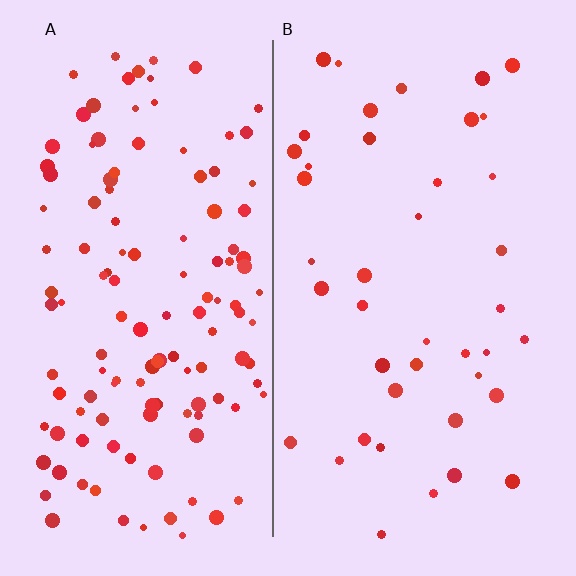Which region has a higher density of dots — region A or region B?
A (the left).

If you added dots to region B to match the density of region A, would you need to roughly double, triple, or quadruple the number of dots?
Approximately triple.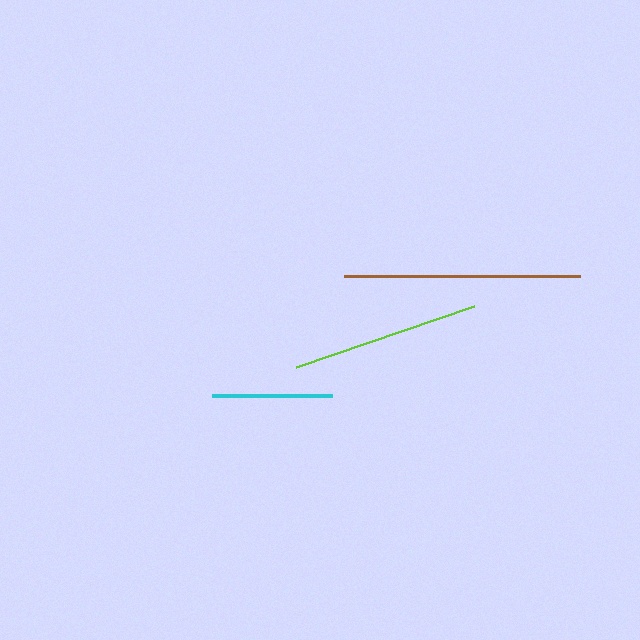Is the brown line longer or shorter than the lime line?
The brown line is longer than the lime line.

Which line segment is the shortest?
The cyan line is the shortest at approximately 120 pixels.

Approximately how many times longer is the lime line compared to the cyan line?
The lime line is approximately 1.6 times the length of the cyan line.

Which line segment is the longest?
The brown line is the longest at approximately 236 pixels.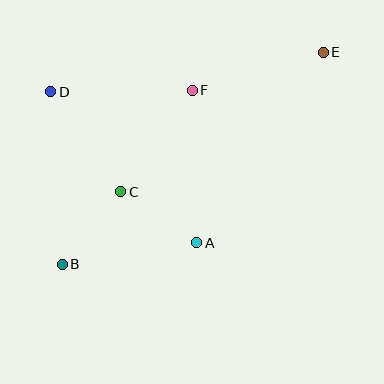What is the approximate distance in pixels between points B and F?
The distance between B and F is approximately 217 pixels.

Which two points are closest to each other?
Points A and C are closest to each other.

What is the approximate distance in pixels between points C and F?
The distance between C and F is approximately 124 pixels.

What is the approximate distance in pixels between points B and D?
The distance between B and D is approximately 173 pixels.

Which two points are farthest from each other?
Points B and E are farthest from each other.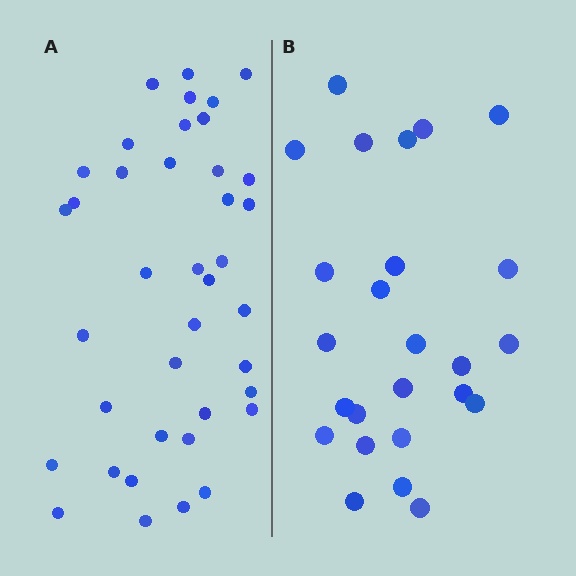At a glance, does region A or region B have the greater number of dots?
Region A (the left region) has more dots.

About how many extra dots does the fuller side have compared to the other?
Region A has approximately 15 more dots than region B.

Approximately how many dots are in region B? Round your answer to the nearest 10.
About 20 dots. (The exact count is 25, which rounds to 20.)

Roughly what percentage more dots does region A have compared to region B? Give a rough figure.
About 55% more.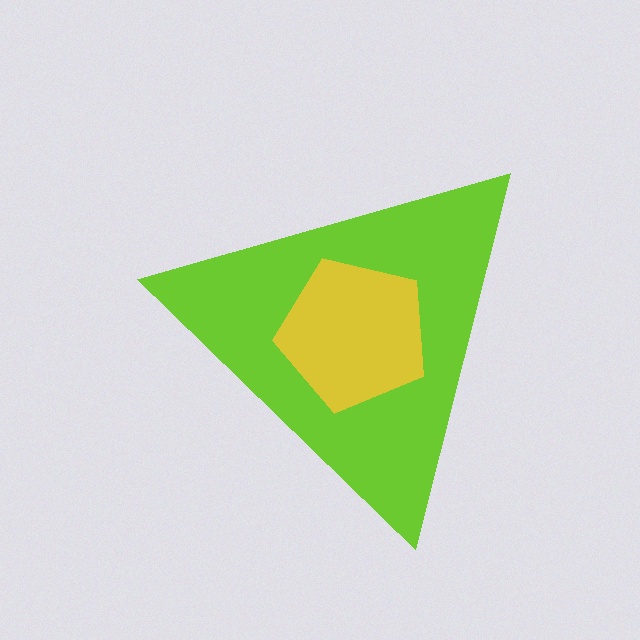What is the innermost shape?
The yellow pentagon.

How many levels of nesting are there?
2.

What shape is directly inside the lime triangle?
The yellow pentagon.